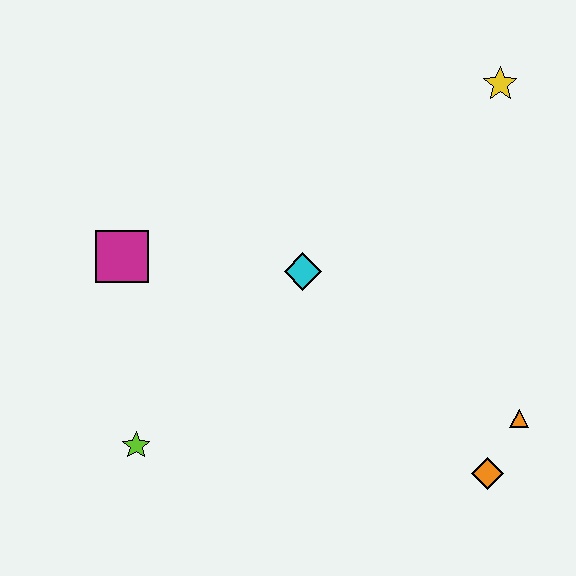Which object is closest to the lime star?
The magenta square is closest to the lime star.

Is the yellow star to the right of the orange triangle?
No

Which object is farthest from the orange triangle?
The magenta square is farthest from the orange triangle.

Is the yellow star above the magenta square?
Yes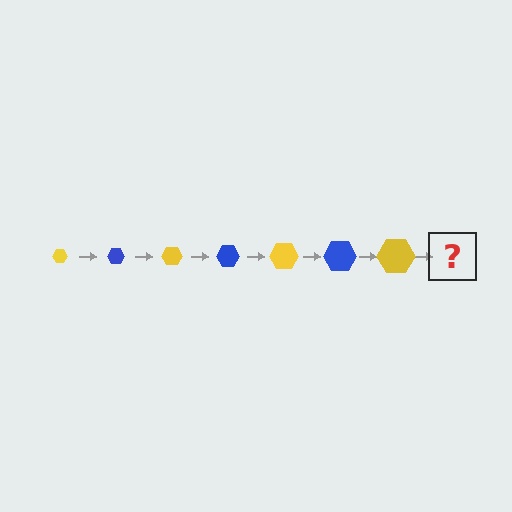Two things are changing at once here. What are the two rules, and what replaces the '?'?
The two rules are that the hexagon grows larger each step and the color cycles through yellow and blue. The '?' should be a blue hexagon, larger than the previous one.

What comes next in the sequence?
The next element should be a blue hexagon, larger than the previous one.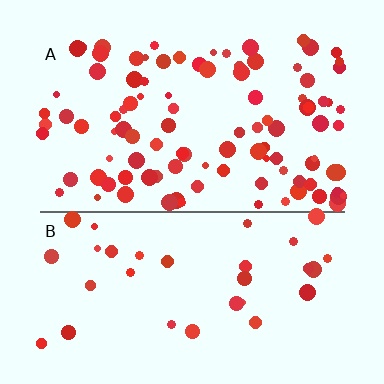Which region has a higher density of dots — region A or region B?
A (the top).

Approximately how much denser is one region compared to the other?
Approximately 3.0× — region A over region B.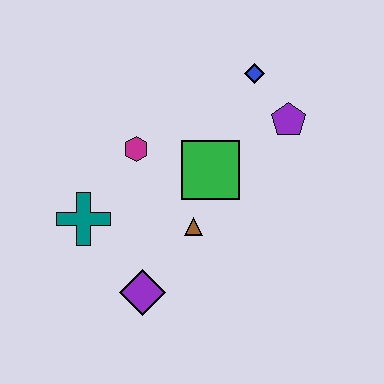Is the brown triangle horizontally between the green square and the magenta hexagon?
Yes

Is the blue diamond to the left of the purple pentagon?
Yes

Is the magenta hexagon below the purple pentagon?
Yes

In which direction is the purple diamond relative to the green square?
The purple diamond is below the green square.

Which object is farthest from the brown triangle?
The blue diamond is farthest from the brown triangle.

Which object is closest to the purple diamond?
The brown triangle is closest to the purple diamond.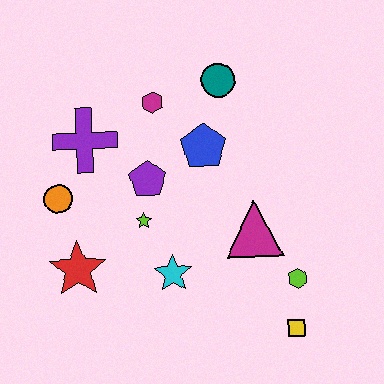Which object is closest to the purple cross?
The orange circle is closest to the purple cross.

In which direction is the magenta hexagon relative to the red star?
The magenta hexagon is above the red star.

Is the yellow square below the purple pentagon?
Yes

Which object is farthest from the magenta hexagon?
The yellow square is farthest from the magenta hexagon.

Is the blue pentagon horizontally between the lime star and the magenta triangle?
Yes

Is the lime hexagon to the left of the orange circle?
No